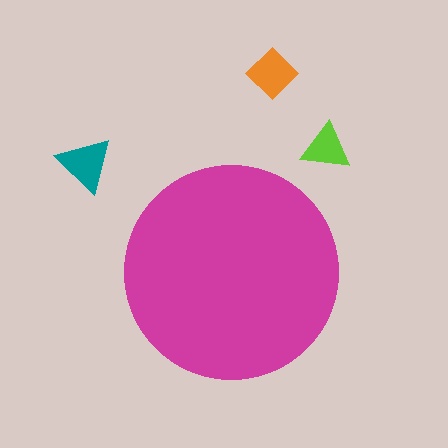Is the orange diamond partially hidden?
No, the orange diamond is fully visible.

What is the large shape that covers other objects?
A magenta circle.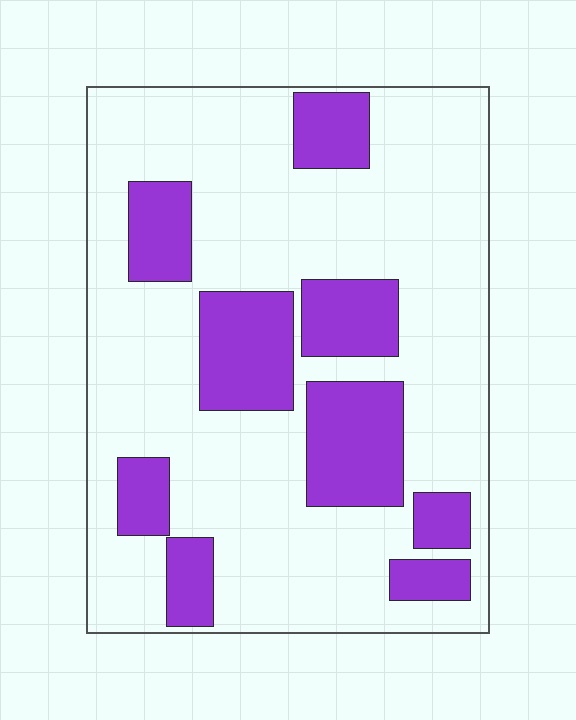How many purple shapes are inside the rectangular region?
9.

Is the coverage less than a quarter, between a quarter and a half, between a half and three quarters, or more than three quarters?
Between a quarter and a half.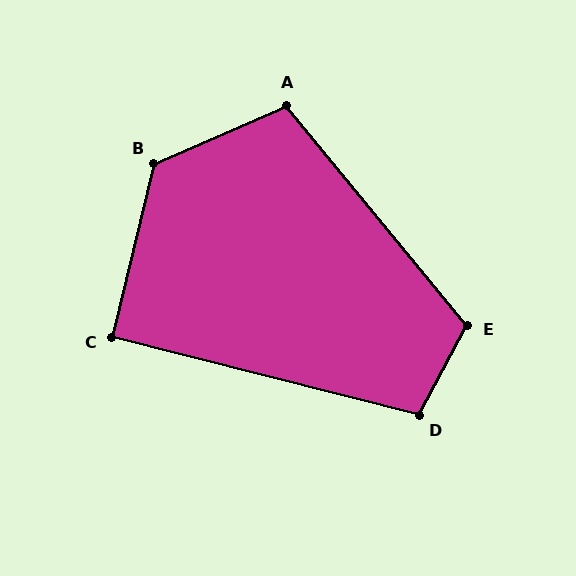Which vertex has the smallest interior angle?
C, at approximately 91 degrees.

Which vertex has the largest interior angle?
B, at approximately 127 degrees.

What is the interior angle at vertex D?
Approximately 104 degrees (obtuse).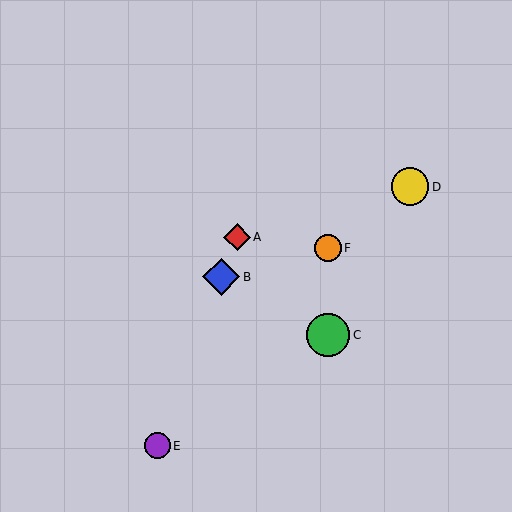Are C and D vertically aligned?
No, C is at x≈328 and D is at x≈410.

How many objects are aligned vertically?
2 objects (C, F) are aligned vertically.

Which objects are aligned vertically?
Objects C, F are aligned vertically.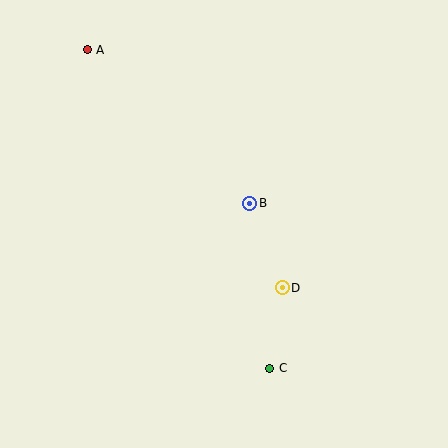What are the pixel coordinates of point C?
Point C is at (270, 368).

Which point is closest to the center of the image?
Point B at (250, 203) is closest to the center.